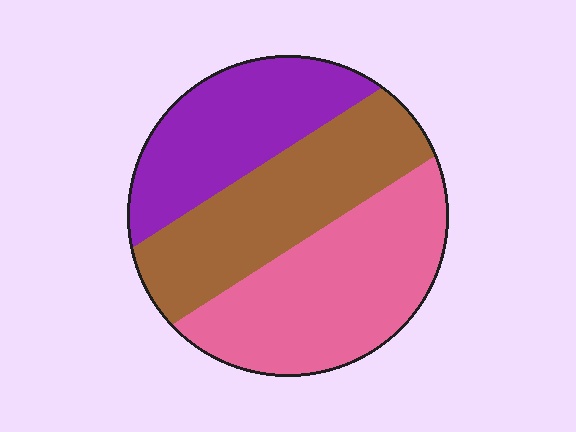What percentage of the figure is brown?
Brown takes up about one third (1/3) of the figure.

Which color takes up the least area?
Purple, at roughly 30%.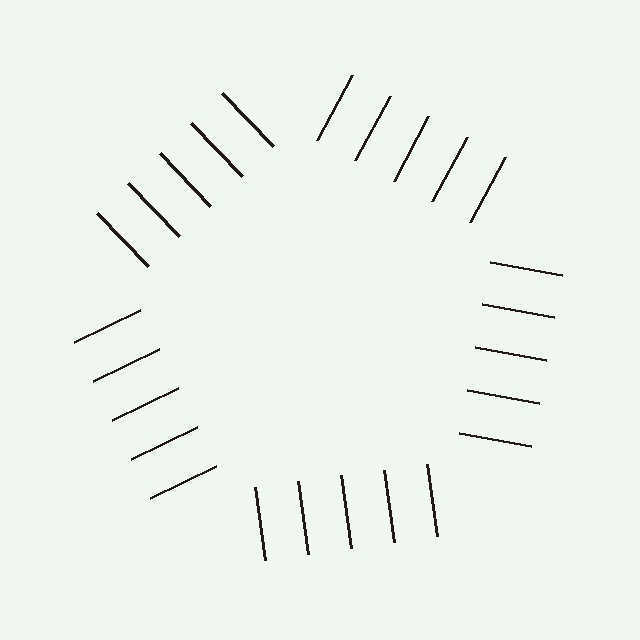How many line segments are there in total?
25 — 5 along each of the 5 edges.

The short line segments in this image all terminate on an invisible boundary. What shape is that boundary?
An illusory pentagon — the line segments terminate on its edges but no continuous stroke is drawn.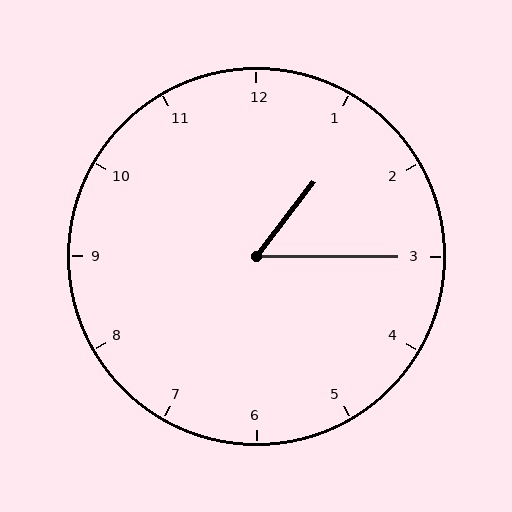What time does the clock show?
1:15.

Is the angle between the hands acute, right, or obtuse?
It is acute.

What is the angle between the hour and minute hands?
Approximately 52 degrees.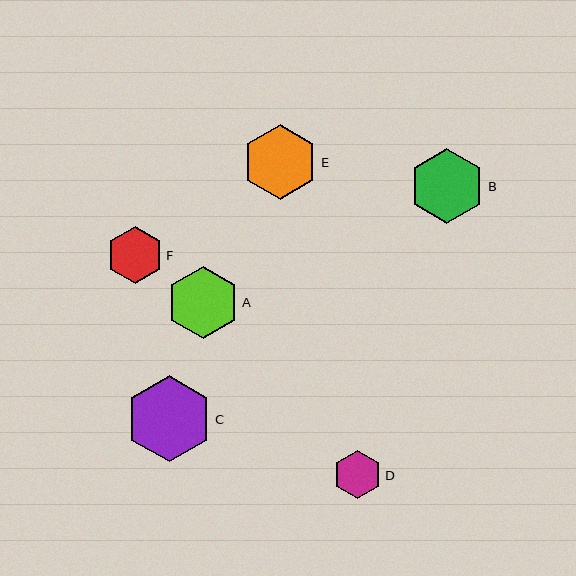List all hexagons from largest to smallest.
From largest to smallest: C, B, E, A, F, D.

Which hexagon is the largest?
Hexagon C is the largest with a size of approximately 86 pixels.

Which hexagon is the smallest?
Hexagon D is the smallest with a size of approximately 49 pixels.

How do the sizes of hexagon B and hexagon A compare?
Hexagon B and hexagon A are approximately the same size.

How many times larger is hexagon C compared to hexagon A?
Hexagon C is approximately 1.2 times the size of hexagon A.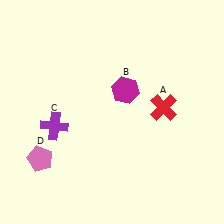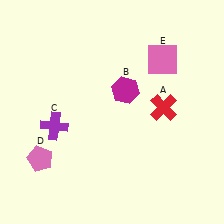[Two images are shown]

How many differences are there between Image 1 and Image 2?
There is 1 difference between the two images.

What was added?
A pink square (E) was added in Image 2.